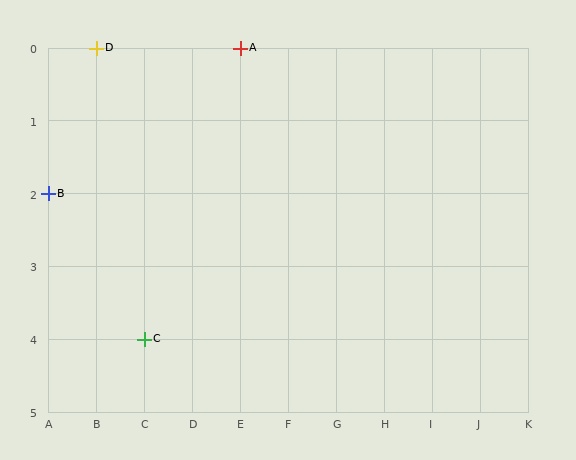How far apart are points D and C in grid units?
Points D and C are 1 column and 4 rows apart (about 4.1 grid units diagonally).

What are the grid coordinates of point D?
Point D is at grid coordinates (B, 0).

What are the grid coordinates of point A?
Point A is at grid coordinates (E, 0).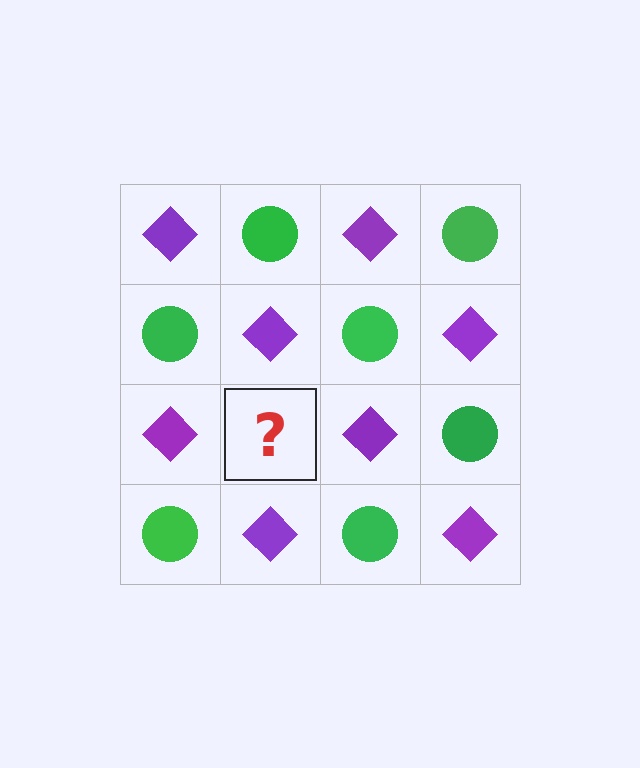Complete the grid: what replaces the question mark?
The question mark should be replaced with a green circle.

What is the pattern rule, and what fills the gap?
The rule is that it alternates purple diamond and green circle in a checkerboard pattern. The gap should be filled with a green circle.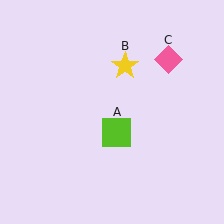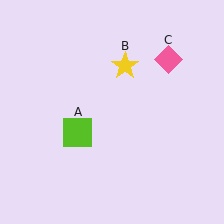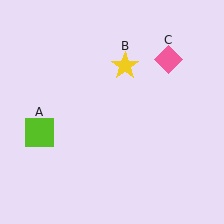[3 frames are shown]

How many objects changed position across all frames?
1 object changed position: lime square (object A).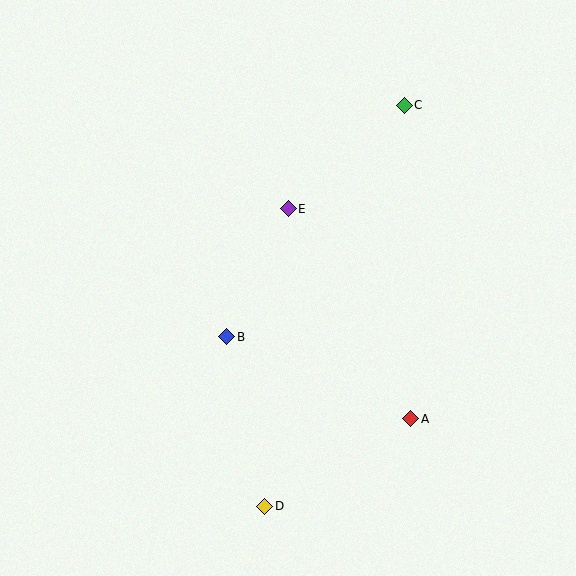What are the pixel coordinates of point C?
Point C is at (404, 105).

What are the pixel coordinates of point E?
Point E is at (288, 209).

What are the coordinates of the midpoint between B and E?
The midpoint between B and E is at (257, 273).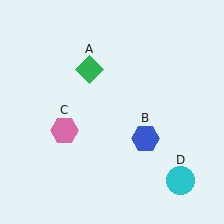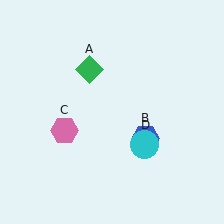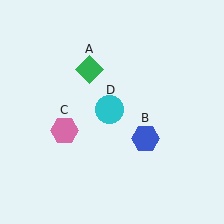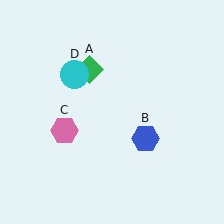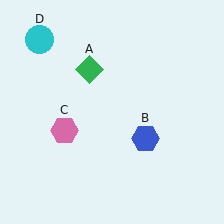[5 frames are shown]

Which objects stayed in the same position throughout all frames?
Green diamond (object A) and blue hexagon (object B) and pink hexagon (object C) remained stationary.